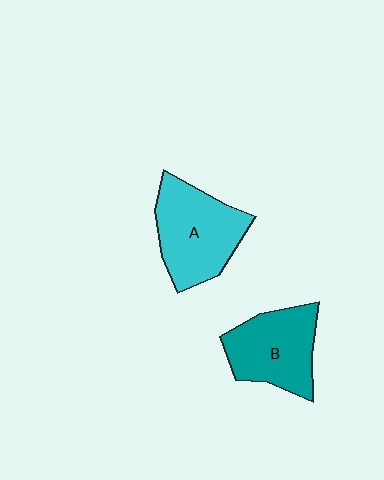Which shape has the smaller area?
Shape B (teal).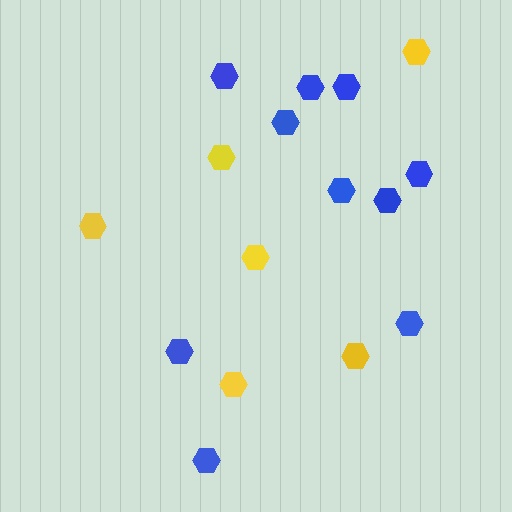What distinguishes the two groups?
There are 2 groups: one group of yellow hexagons (6) and one group of blue hexagons (10).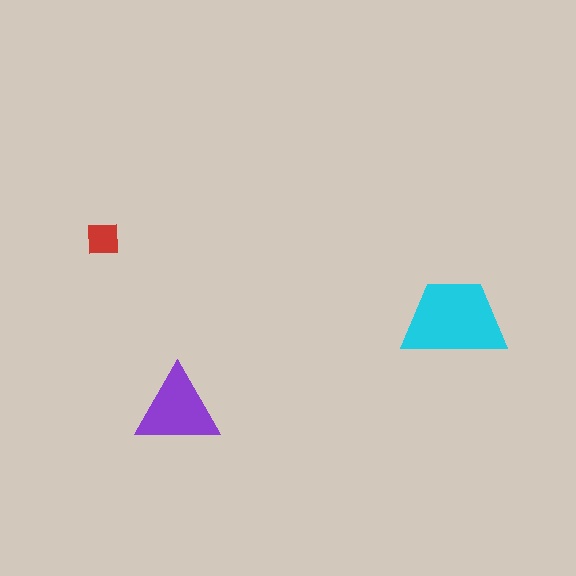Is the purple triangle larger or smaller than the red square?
Larger.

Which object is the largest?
The cyan trapezoid.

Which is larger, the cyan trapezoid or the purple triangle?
The cyan trapezoid.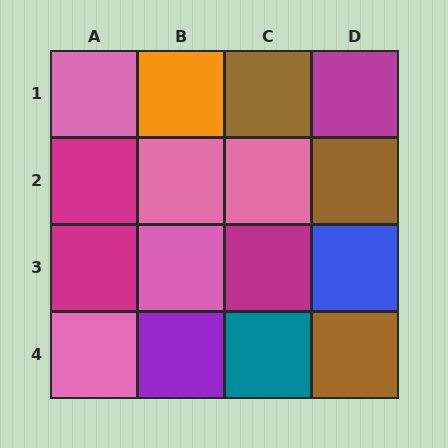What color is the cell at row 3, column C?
Magenta.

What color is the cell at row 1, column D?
Magenta.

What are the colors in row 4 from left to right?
Pink, purple, teal, brown.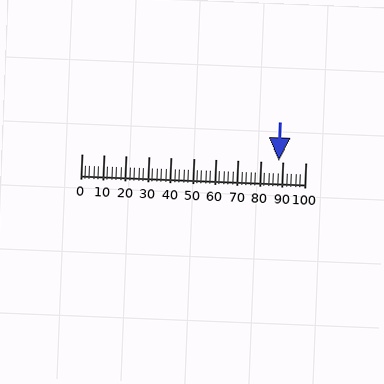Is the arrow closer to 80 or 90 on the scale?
The arrow is closer to 90.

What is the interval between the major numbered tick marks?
The major tick marks are spaced 10 units apart.